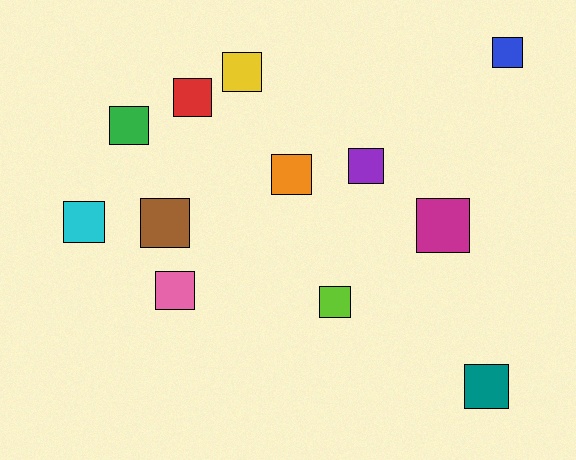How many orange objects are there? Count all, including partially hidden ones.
There is 1 orange object.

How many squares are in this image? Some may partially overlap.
There are 12 squares.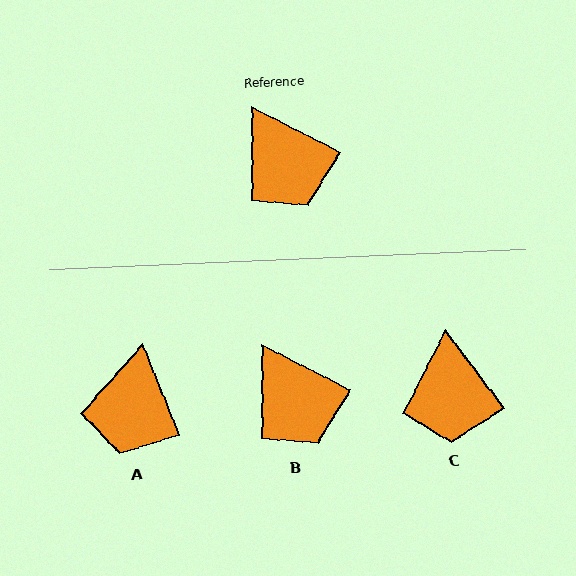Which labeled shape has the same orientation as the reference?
B.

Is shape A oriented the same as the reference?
No, it is off by about 41 degrees.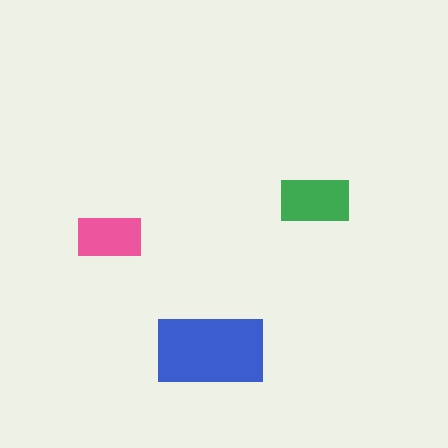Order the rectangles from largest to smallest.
the blue one, the green one, the pink one.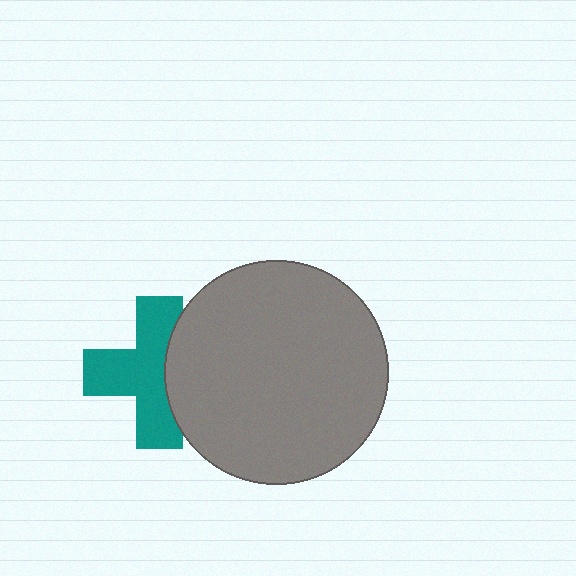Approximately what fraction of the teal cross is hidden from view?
Roughly 33% of the teal cross is hidden behind the gray circle.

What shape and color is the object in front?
The object in front is a gray circle.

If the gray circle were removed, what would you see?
You would see the complete teal cross.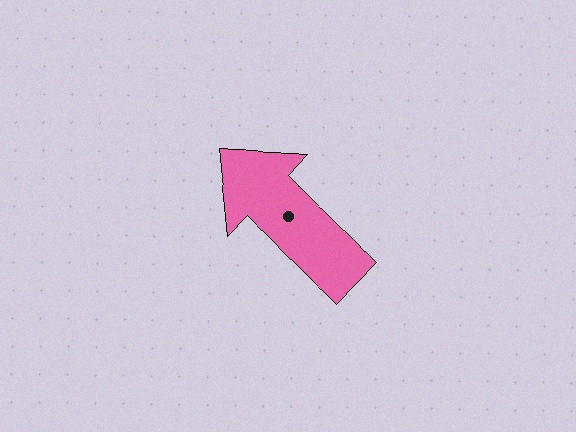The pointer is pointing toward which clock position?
Roughly 10 o'clock.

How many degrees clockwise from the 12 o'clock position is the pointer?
Approximately 314 degrees.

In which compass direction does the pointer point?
Northwest.